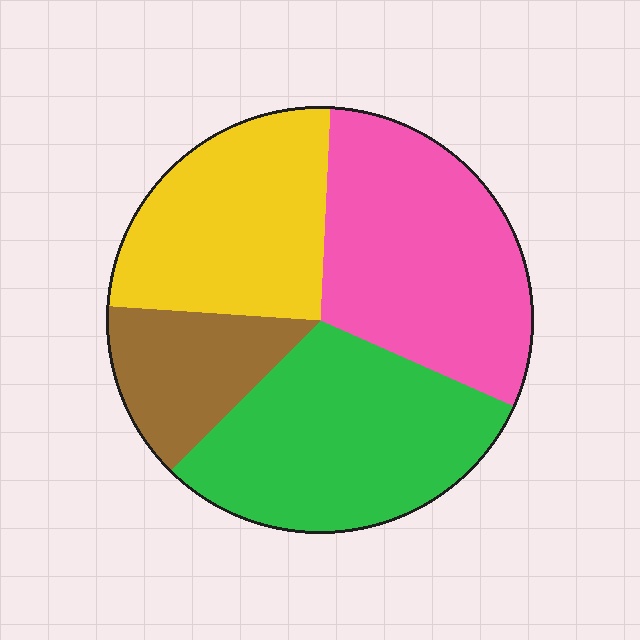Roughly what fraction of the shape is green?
Green covers around 30% of the shape.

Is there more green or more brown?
Green.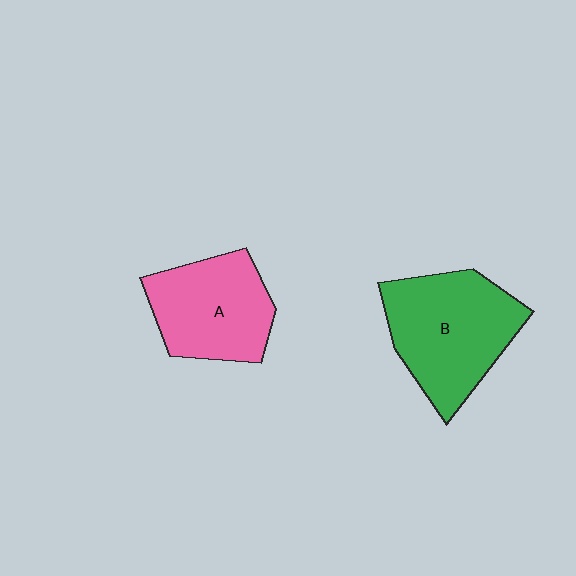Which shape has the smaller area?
Shape A (pink).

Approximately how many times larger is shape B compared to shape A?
Approximately 1.2 times.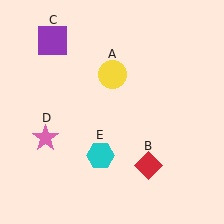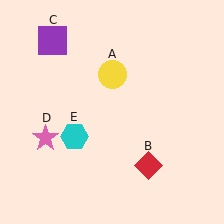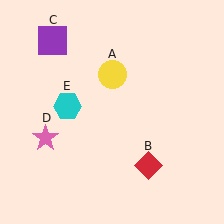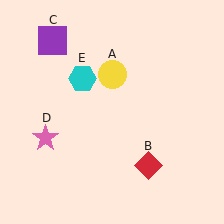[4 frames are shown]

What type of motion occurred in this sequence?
The cyan hexagon (object E) rotated clockwise around the center of the scene.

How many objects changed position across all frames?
1 object changed position: cyan hexagon (object E).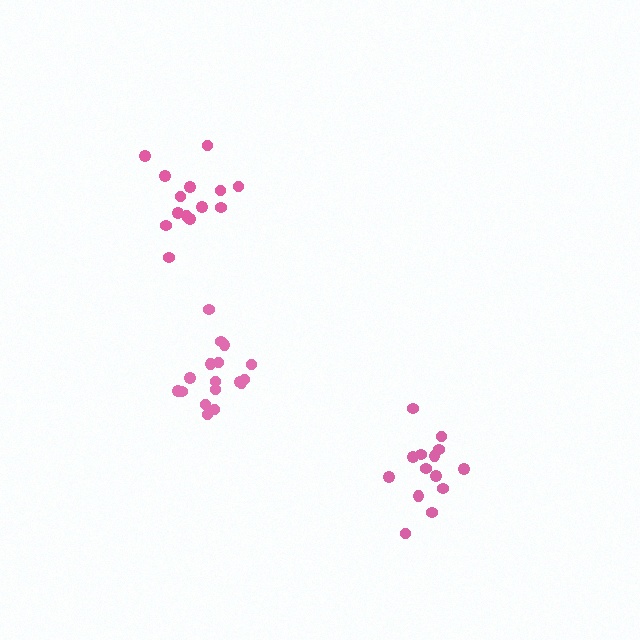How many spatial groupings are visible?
There are 3 spatial groupings.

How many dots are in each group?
Group 1: 14 dots, Group 2: 14 dots, Group 3: 17 dots (45 total).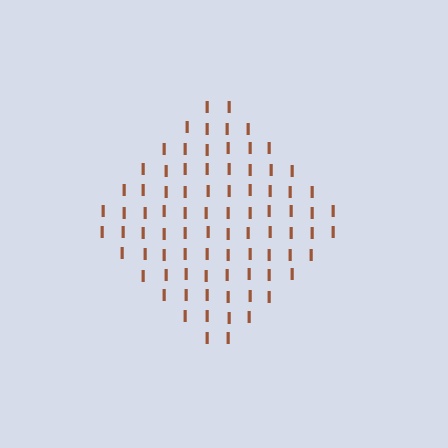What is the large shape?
The large shape is a diamond.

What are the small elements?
The small elements are letter I's.